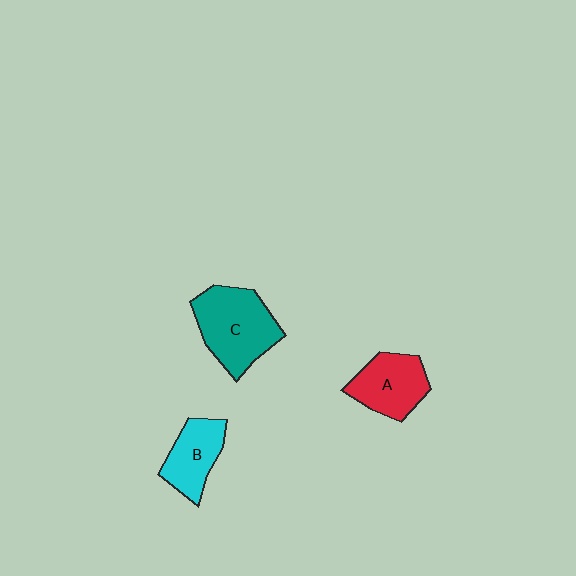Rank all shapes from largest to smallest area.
From largest to smallest: C (teal), A (red), B (cyan).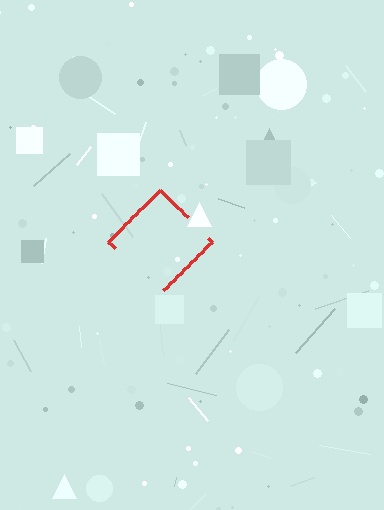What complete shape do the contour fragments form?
The contour fragments form a diamond.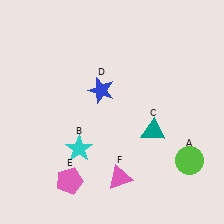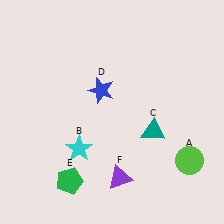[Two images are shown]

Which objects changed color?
E changed from pink to green. F changed from pink to purple.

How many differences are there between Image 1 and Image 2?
There are 2 differences between the two images.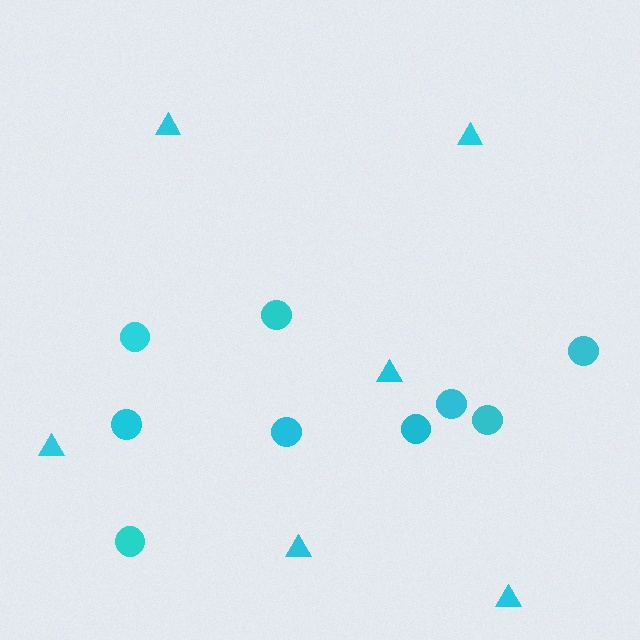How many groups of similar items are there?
There are 2 groups: one group of circles (9) and one group of triangles (6).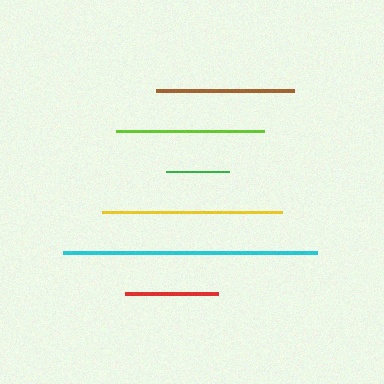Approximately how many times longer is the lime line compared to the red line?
The lime line is approximately 1.6 times the length of the red line.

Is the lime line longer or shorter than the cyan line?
The cyan line is longer than the lime line.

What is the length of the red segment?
The red segment is approximately 93 pixels long.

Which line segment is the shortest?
The green line is the shortest at approximately 63 pixels.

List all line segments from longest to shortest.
From longest to shortest: cyan, yellow, lime, brown, red, green.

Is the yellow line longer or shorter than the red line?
The yellow line is longer than the red line.